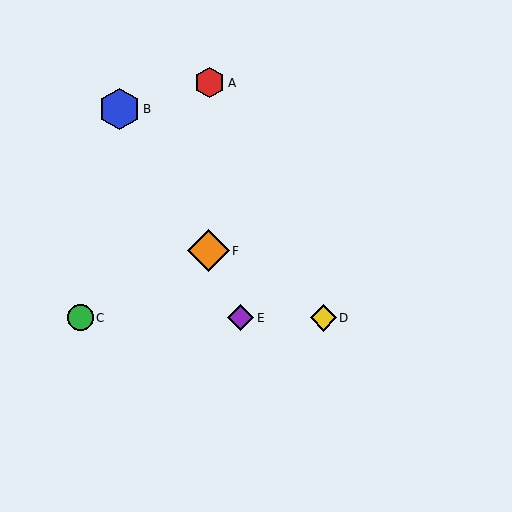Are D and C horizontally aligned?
Yes, both are at y≈318.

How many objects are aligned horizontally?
3 objects (C, D, E) are aligned horizontally.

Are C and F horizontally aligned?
No, C is at y≈318 and F is at y≈251.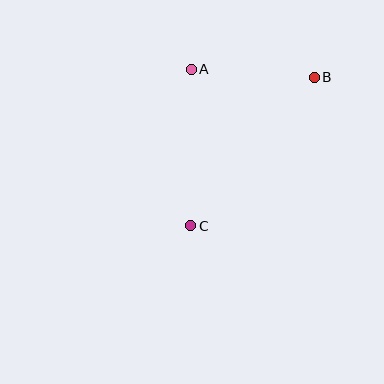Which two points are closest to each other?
Points A and B are closest to each other.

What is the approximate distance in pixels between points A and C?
The distance between A and C is approximately 156 pixels.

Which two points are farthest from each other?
Points B and C are farthest from each other.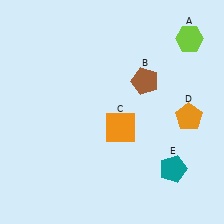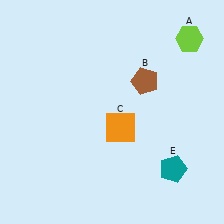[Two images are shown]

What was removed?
The orange pentagon (D) was removed in Image 2.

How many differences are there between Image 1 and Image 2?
There is 1 difference between the two images.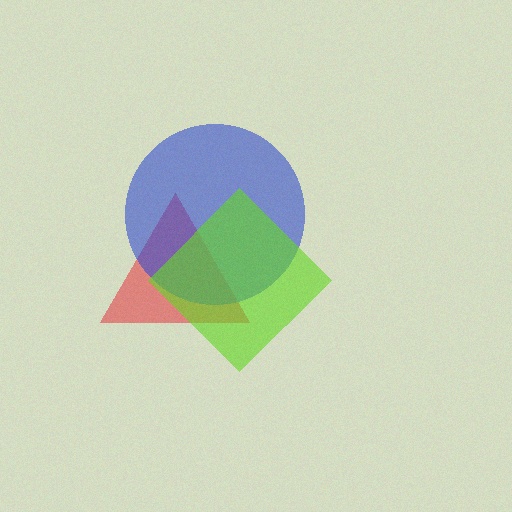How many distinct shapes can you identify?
There are 3 distinct shapes: a red triangle, a blue circle, a lime diamond.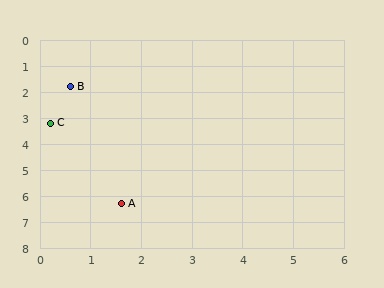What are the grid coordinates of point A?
Point A is at approximately (1.6, 6.3).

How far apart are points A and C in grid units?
Points A and C are about 3.4 grid units apart.